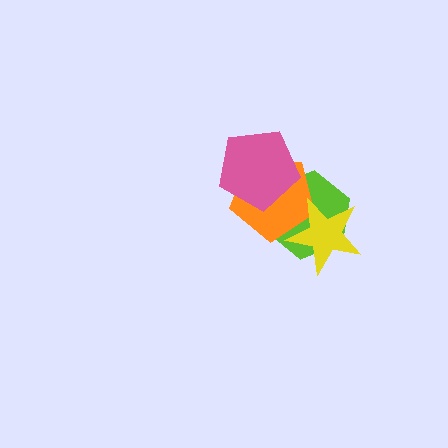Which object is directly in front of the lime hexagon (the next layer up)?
The orange pentagon is directly in front of the lime hexagon.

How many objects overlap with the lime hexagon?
3 objects overlap with the lime hexagon.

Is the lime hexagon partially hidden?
Yes, it is partially covered by another shape.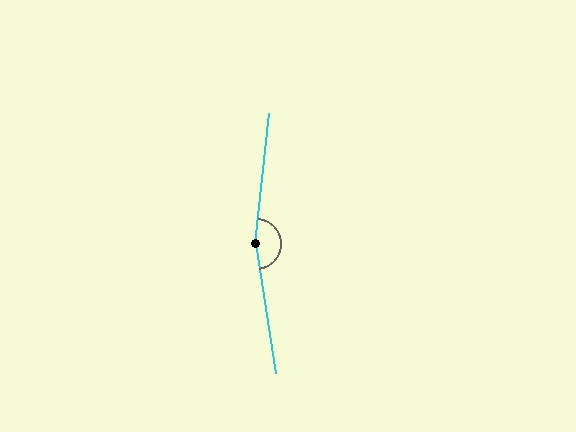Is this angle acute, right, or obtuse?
It is obtuse.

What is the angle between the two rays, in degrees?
Approximately 165 degrees.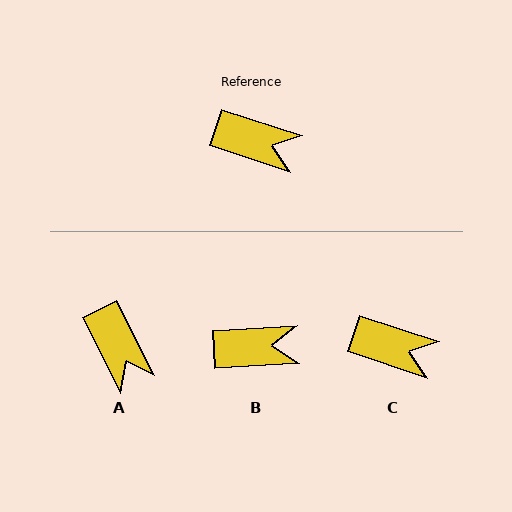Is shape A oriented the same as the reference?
No, it is off by about 45 degrees.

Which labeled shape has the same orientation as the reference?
C.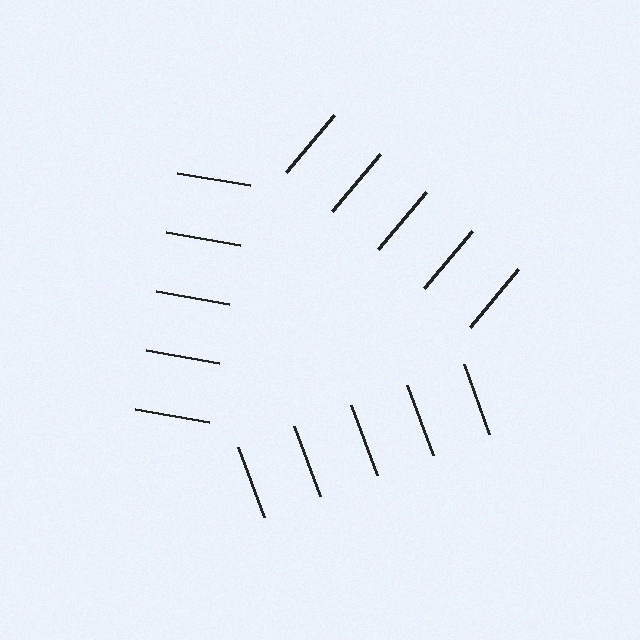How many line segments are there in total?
15 — 5 along each of the 3 edges.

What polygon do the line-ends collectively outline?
An illusory triangle — the line segments terminate on its edges but no continuous stroke is drawn.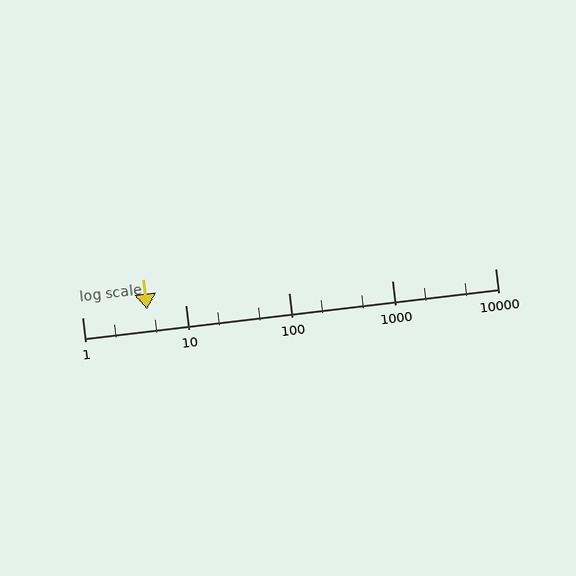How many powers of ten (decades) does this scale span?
The scale spans 4 decades, from 1 to 10000.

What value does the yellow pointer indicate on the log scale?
The pointer indicates approximately 4.3.